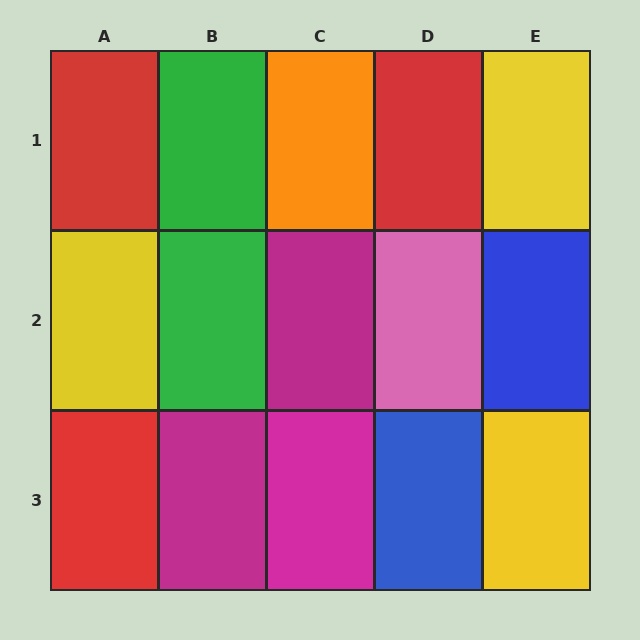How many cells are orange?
1 cell is orange.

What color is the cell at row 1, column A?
Red.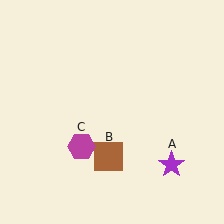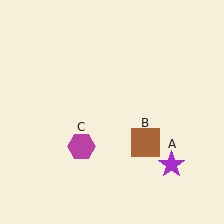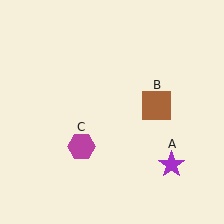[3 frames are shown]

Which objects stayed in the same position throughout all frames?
Purple star (object A) and magenta hexagon (object C) remained stationary.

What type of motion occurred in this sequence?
The brown square (object B) rotated counterclockwise around the center of the scene.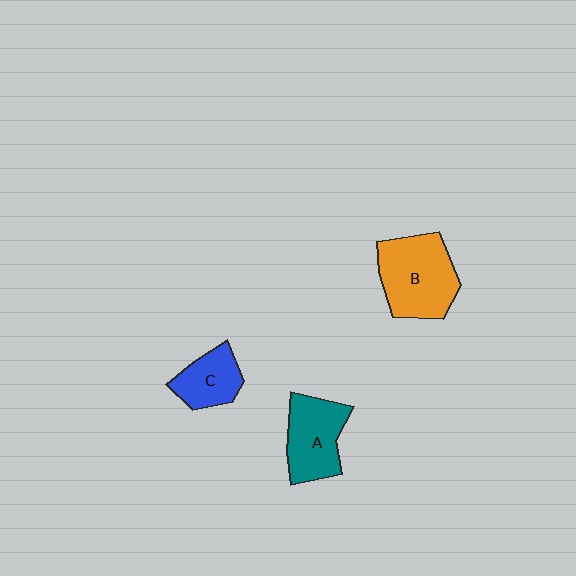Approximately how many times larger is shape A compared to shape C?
Approximately 1.4 times.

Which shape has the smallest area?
Shape C (blue).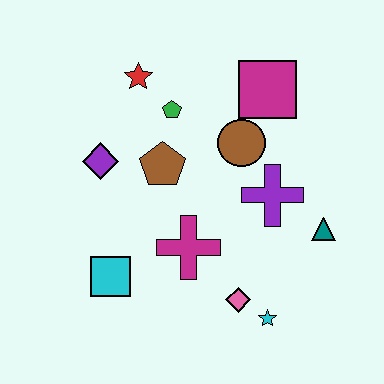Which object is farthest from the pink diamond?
The red star is farthest from the pink diamond.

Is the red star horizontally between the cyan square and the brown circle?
Yes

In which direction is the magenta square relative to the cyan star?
The magenta square is above the cyan star.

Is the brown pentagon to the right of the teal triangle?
No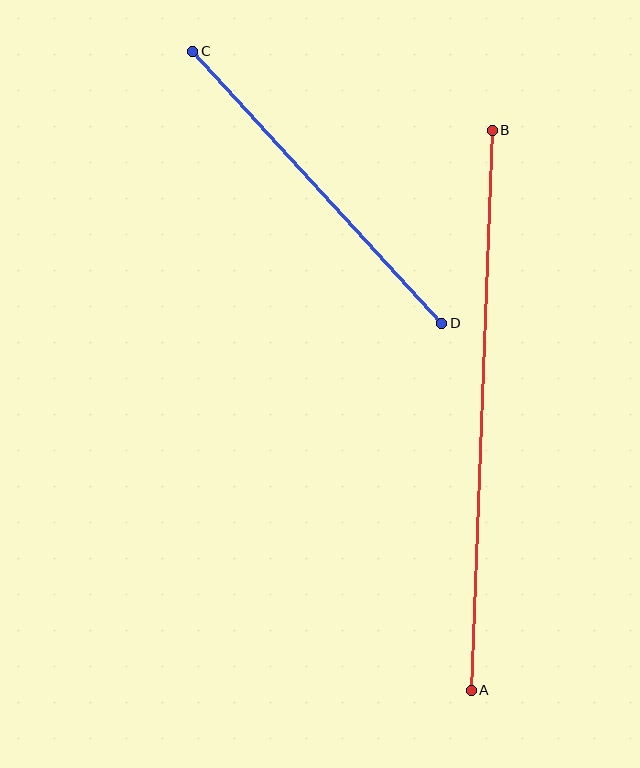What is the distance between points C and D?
The distance is approximately 369 pixels.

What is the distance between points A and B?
The distance is approximately 560 pixels.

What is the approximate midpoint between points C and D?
The midpoint is at approximately (317, 187) pixels.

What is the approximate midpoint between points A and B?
The midpoint is at approximately (482, 410) pixels.